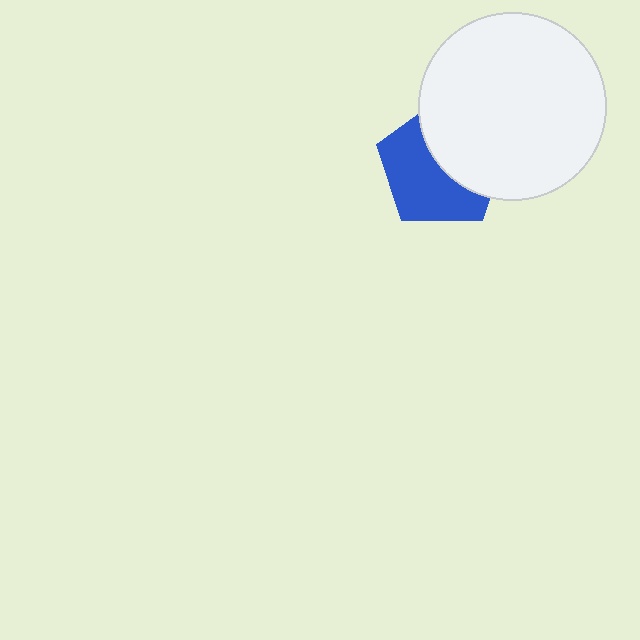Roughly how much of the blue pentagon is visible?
About half of it is visible (roughly 54%).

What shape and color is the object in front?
The object in front is a white circle.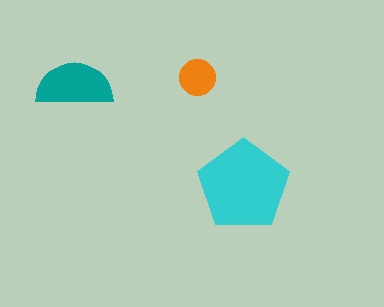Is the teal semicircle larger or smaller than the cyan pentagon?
Smaller.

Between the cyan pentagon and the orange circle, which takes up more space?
The cyan pentagon.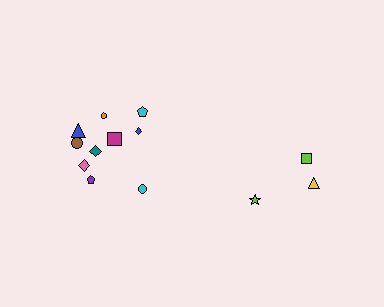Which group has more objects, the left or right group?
The left group.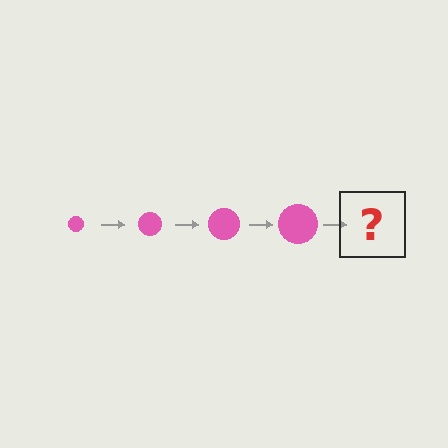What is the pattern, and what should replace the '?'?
The pattern is that the circle gets progressively larger each step. The '?' should be a pink circle, larger than the previous one.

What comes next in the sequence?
The next element should be a pink circle, larger than the previous one.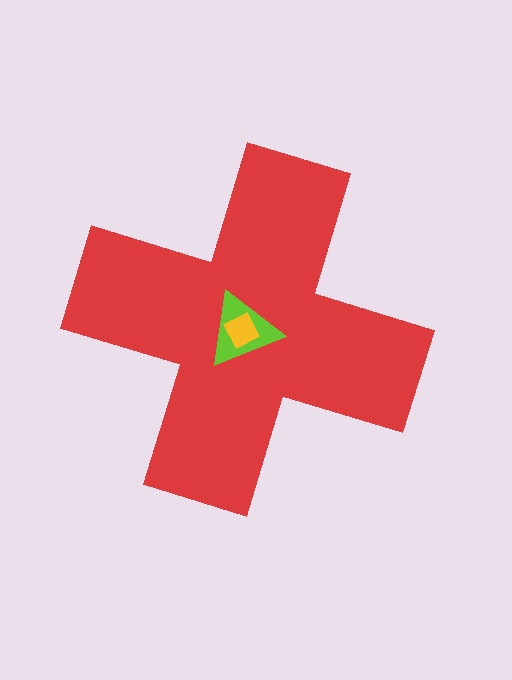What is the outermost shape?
The red cross.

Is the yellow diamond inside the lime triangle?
Yes.